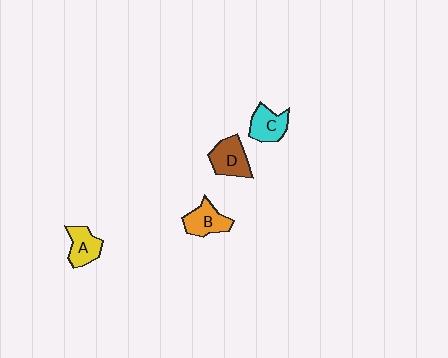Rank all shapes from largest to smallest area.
From largest to smallest: D (brown), B (orange), C (cyan), A (yellow).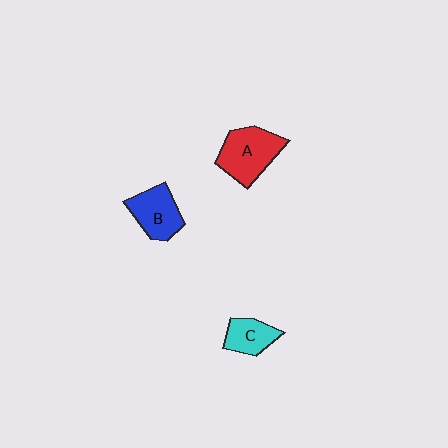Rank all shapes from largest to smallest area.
From largest to smallest: A (red), B (blue), C (cyan).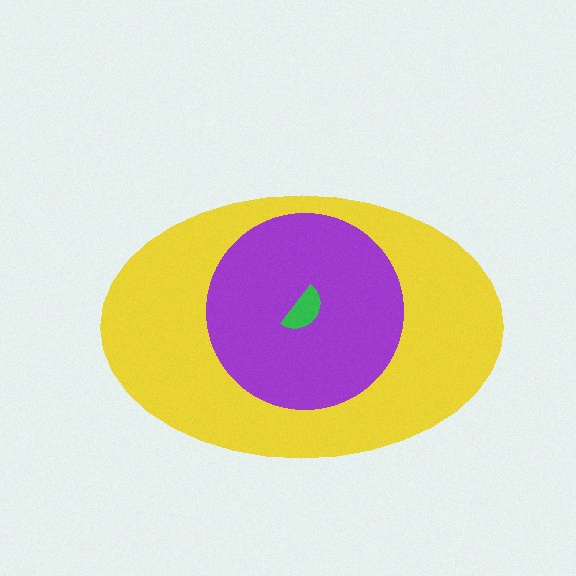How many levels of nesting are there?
3.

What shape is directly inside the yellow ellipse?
The purple circle.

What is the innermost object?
The green semicircle.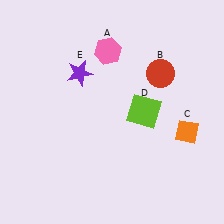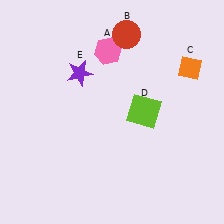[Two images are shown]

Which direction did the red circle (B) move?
The red circle (B) moved up.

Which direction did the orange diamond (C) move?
The orange diamond (C) moved up.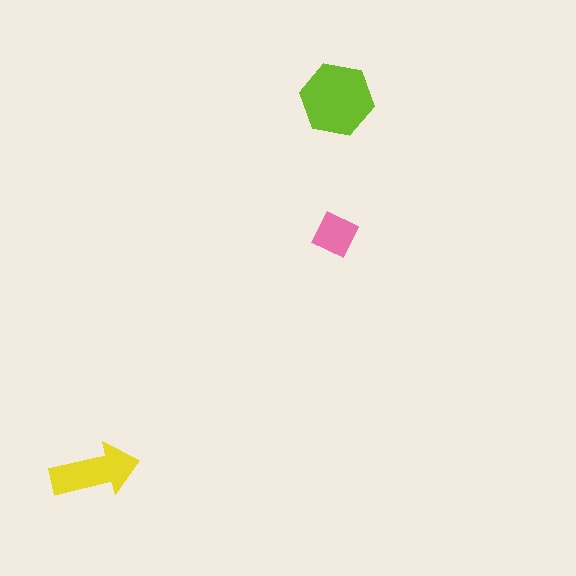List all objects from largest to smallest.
The lime hexagon, the yellow arrow, the pink diamond.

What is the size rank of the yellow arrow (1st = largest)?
2nd.